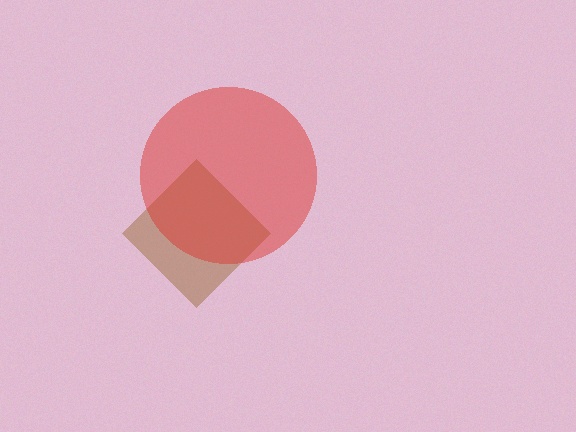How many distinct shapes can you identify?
There are 2 distinct shapes: a brown diamond, a red circle.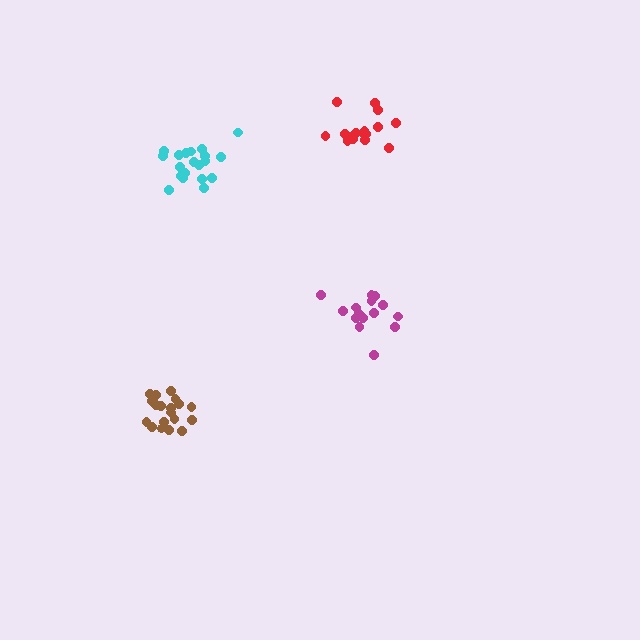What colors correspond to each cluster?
The clusters are colored: brown, cyan, red, magenta.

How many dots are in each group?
Group 1: 19 dots, Group 2: 20 dots, Group 3: 16 dots, Group 4: 15 dots (70 total).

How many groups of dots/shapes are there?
There are 4 groups.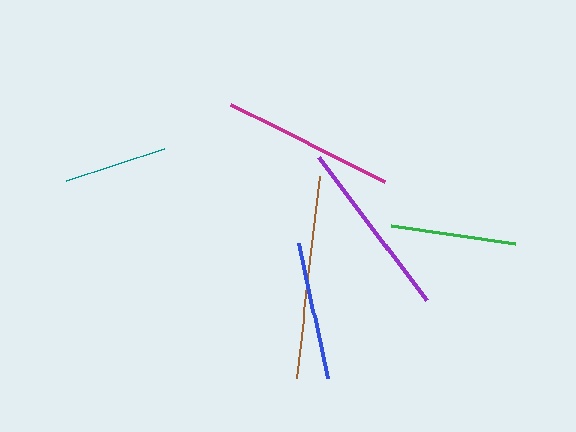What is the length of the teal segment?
The teal segment is approximately 103 pixels long.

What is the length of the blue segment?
The blue segment is approximately 137 pixels long.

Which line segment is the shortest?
The teal line is the shortest at approximately 103 pixels.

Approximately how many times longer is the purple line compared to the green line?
The purple line is approximately 1.4 times the length of the green line.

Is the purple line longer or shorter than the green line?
The purple line is longer than the green line.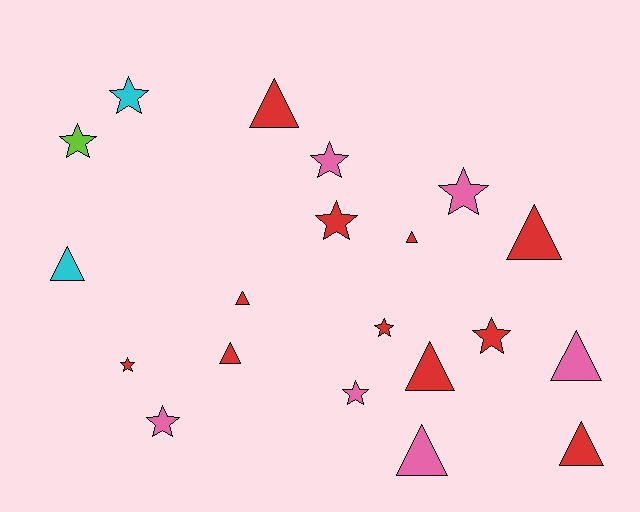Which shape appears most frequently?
Star, with 10 objects.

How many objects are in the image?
There are 20 objects.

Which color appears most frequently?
Red, with 11 objects.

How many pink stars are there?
There are 4 pink stars.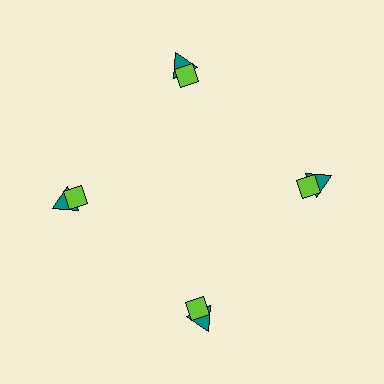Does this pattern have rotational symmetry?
Yes, this pattern has 4-fold rotational symmetry. It looks the same after rotating 90 degrees around the center.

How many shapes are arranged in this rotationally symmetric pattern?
There are 8 shapes, arranged in 4 groups of 2.